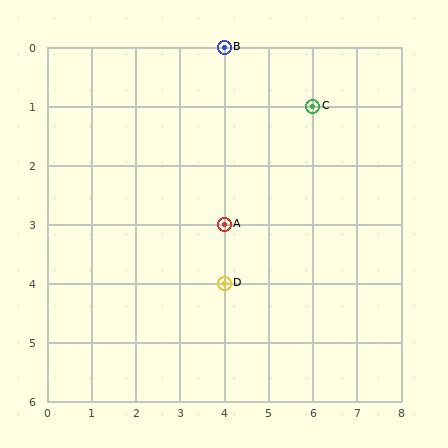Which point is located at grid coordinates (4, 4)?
Point D is at (4, 4).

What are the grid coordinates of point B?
Point B is at grid coordinates (4, 0).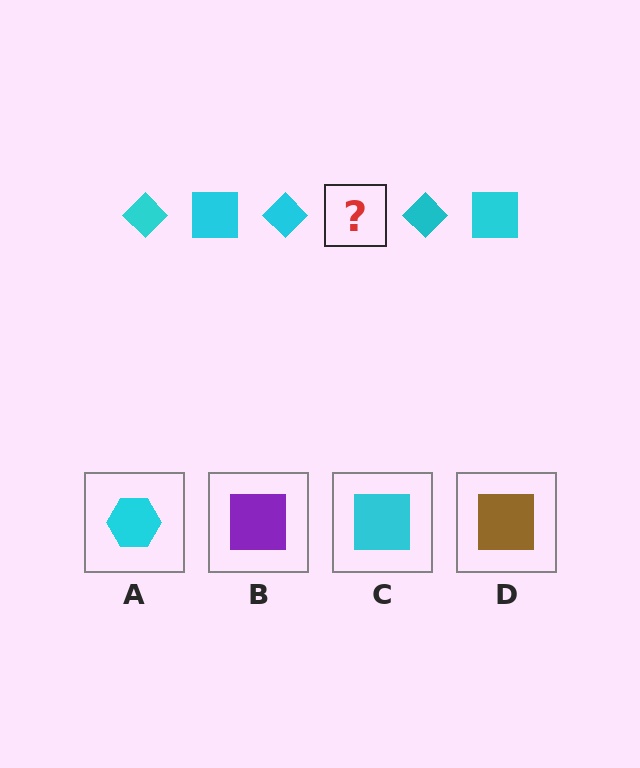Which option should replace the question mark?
Option C.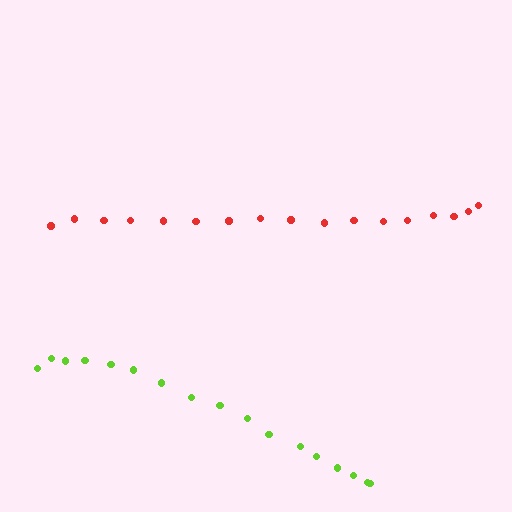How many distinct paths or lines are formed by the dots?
There are 2 distinct paths.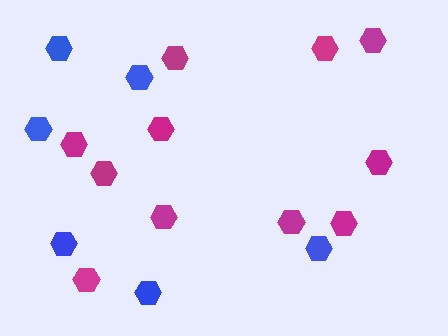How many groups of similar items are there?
There are 2 groups: one group of magenta hexagons (11) and one group of blue hexagons (6).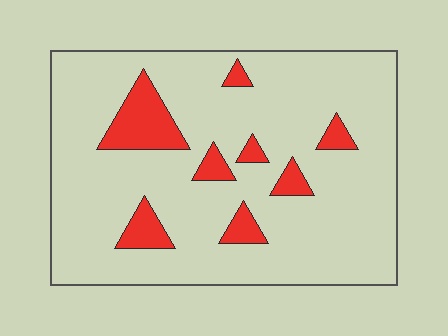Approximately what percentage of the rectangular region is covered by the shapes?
Approximately 15%.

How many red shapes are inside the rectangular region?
8.